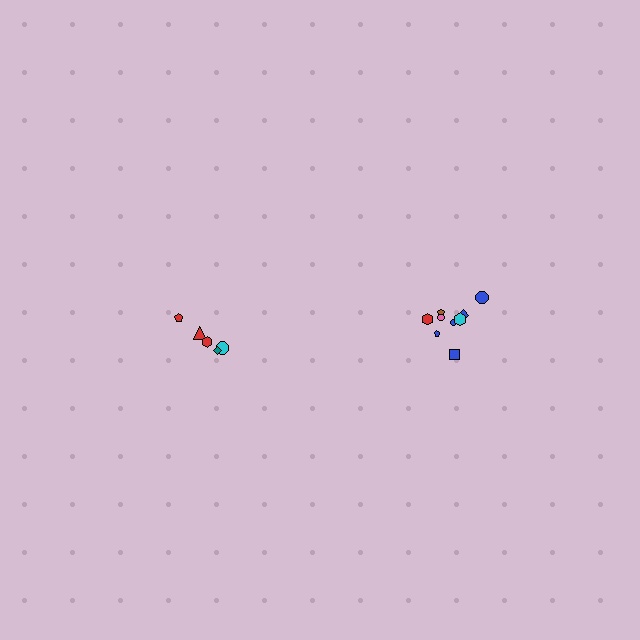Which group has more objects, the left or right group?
The right group.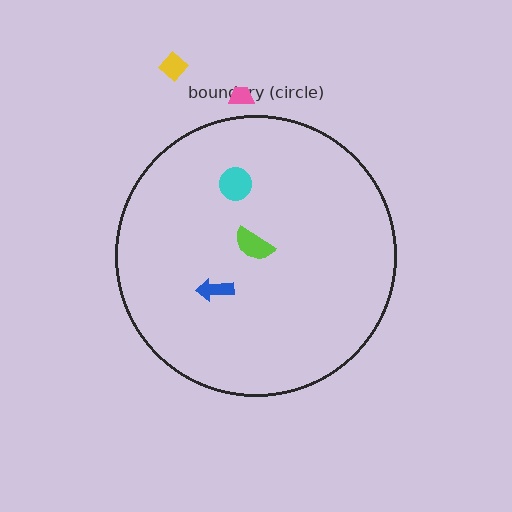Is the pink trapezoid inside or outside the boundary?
Outside.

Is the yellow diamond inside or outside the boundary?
Outside.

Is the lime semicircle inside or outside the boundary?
Inside.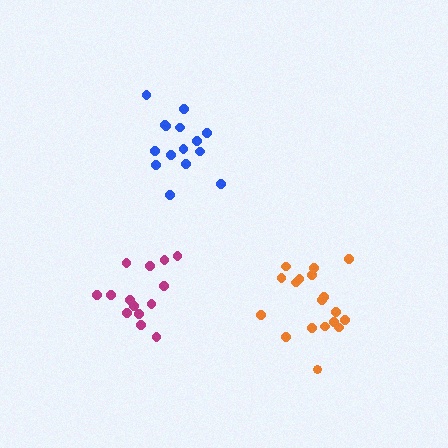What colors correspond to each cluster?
The clusters are colored: blue, magenta, orange.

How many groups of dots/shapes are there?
There are 3 groups.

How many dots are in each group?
Group 1: 15 dots, Group 2: 14 dots, Group 3: 18 dots (47 total).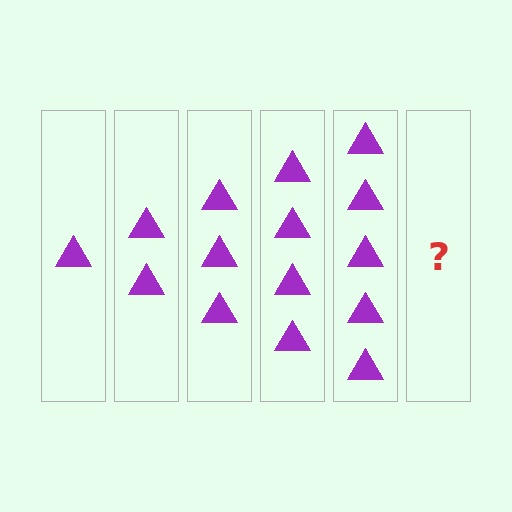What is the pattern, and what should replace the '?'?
The pattern is that each step adds one more triangle. The '?' should be 6 triangles.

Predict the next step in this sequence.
The next step is 6 triangles.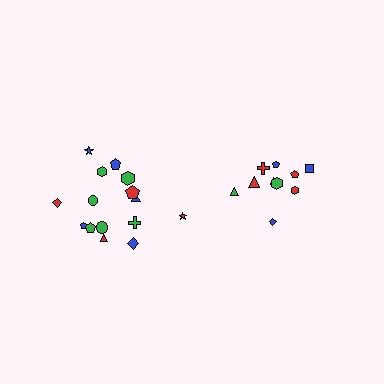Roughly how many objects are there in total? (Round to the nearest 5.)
Roughly 25 objects in total.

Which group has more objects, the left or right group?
The left group.